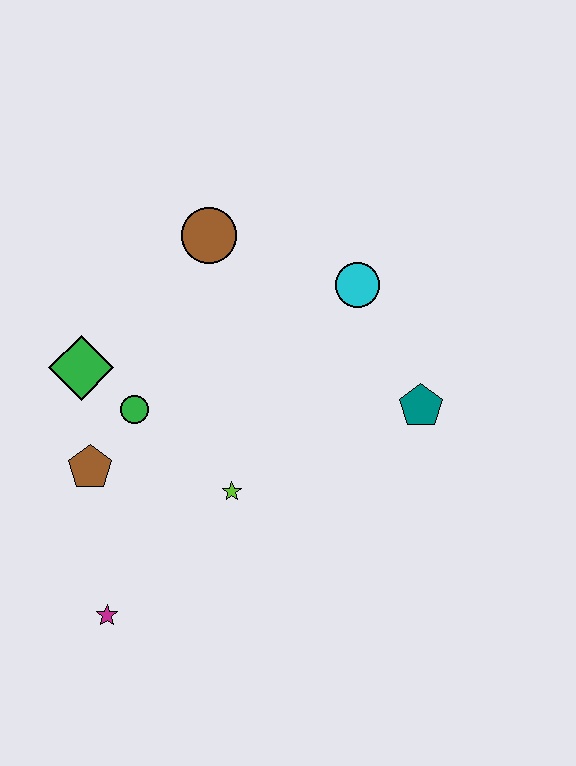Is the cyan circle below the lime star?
No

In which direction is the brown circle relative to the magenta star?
The brown circle is above the magenta star.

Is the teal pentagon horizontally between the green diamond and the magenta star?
No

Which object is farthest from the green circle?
The teal pentagon is farthest from the green circle.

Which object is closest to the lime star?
The green circle is closest to the lime star.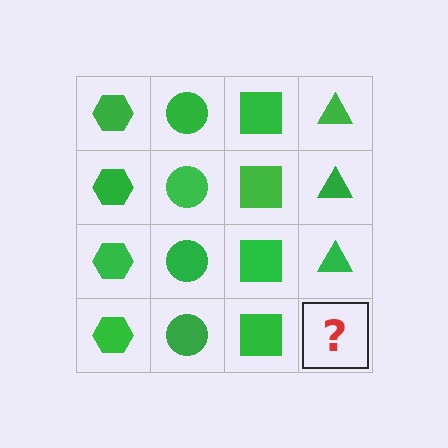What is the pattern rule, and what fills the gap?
The rule is that each column has a consistent shape. The gap should be filled with a green triangle.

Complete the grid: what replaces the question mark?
The question mark should be replaced with a green triangle.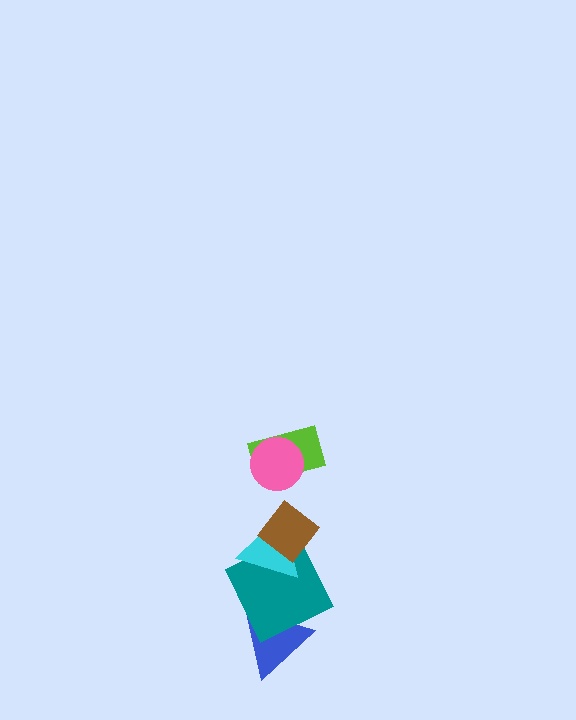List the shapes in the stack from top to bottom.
From top to bottom: the pink circle, the lime rectangle, the brown diamond, the cyan triangle, the teal square, the blue triangle.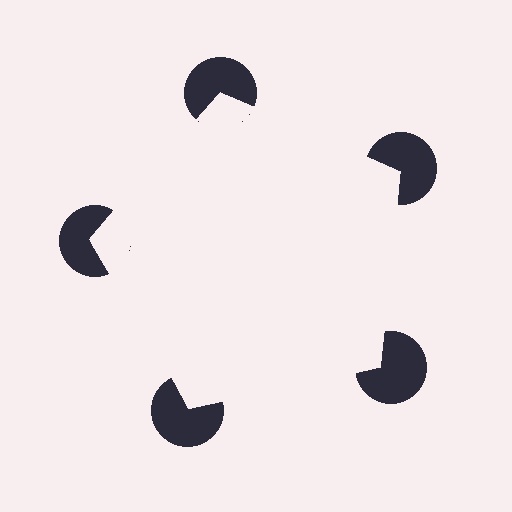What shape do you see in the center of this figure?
An illusory pentagon — its edges are inferred from the aligned wedge cuts in the pac-man discs, not physically drawn.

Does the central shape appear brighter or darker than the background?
It typically appears slightly brighter than the background, even though no actual brightness change is drawn.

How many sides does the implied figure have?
5 sides.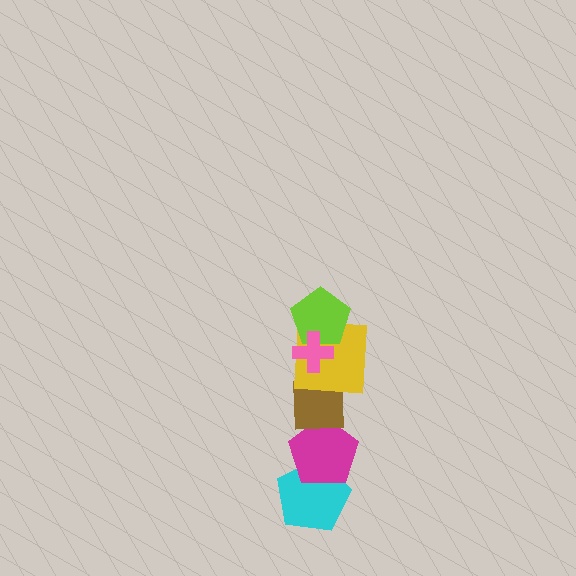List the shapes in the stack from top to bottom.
From top to bottom: the pink cross, the lime pentagon, the yellow square, the brown square, the magenta pentagon, the cyan pentagon.